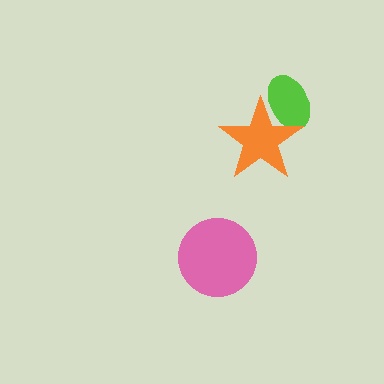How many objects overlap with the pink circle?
0 objects overlap with the pink circle.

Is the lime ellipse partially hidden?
Yes, it is partially covered by another shape.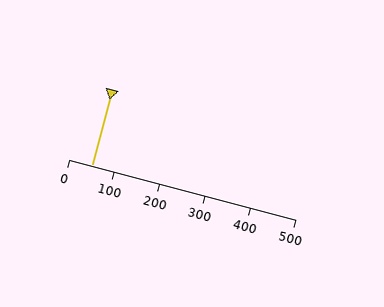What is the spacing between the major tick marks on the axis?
The major ticks are spaced 100 apart.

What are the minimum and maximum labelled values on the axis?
The axis runs from 0 to 500.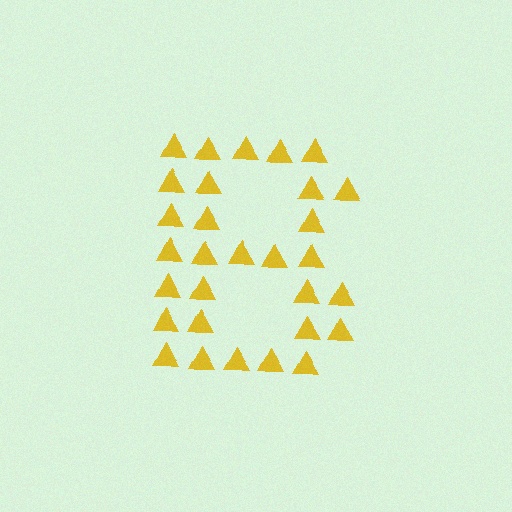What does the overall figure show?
The overall figure shows the letter B.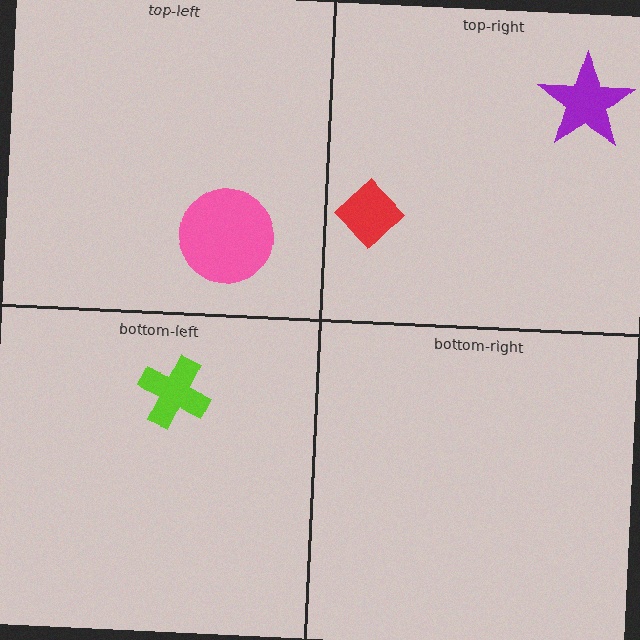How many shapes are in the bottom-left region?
1.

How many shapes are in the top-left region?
1.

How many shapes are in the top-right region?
2.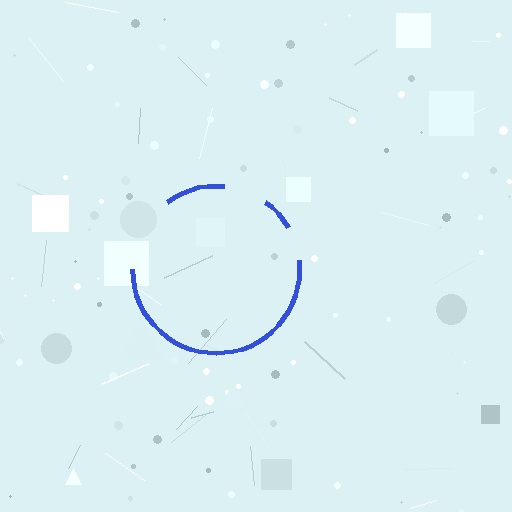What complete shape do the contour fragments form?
The contour fragments form a circle.